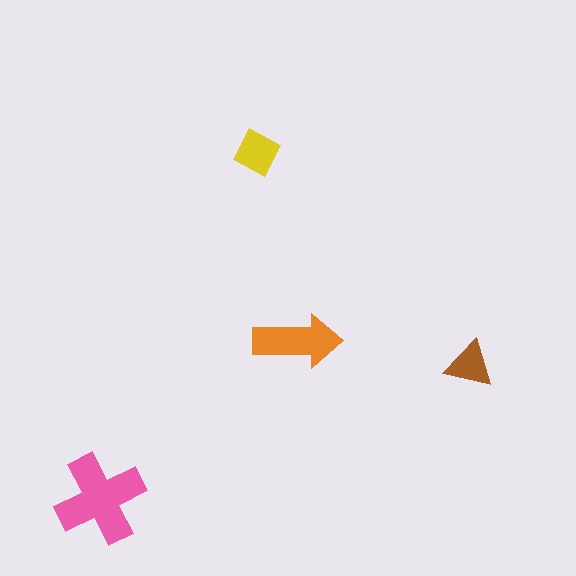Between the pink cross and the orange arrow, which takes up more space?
The pink cross.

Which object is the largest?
The pink cross.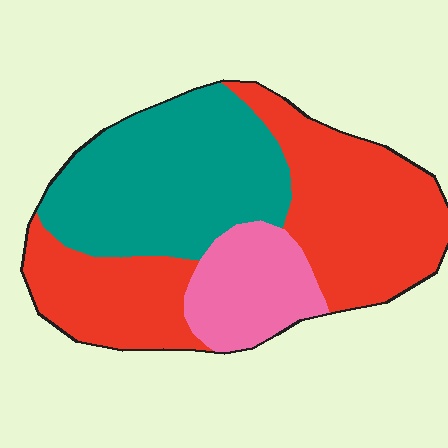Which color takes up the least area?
Pink, at roughly 15%.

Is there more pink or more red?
Red.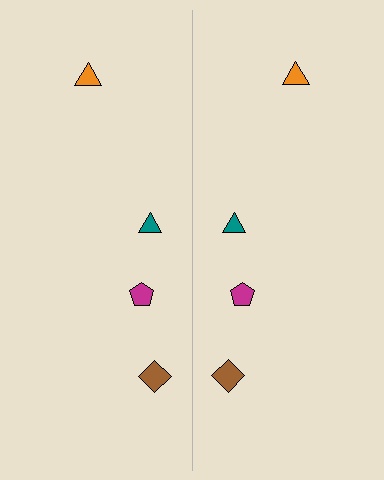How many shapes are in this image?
There are 8 shapes in this image.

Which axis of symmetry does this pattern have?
The pattern has a vertical axis of symmetry running through the center of the image.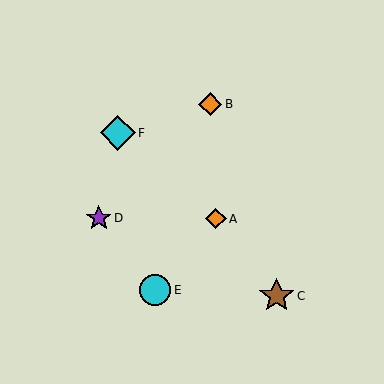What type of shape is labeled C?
Shape C is a brown star.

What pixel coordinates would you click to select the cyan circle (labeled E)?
Click at (155, 290) to select the cyan circle E.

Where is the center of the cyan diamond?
The center of the cyan diamond is at (118, 133).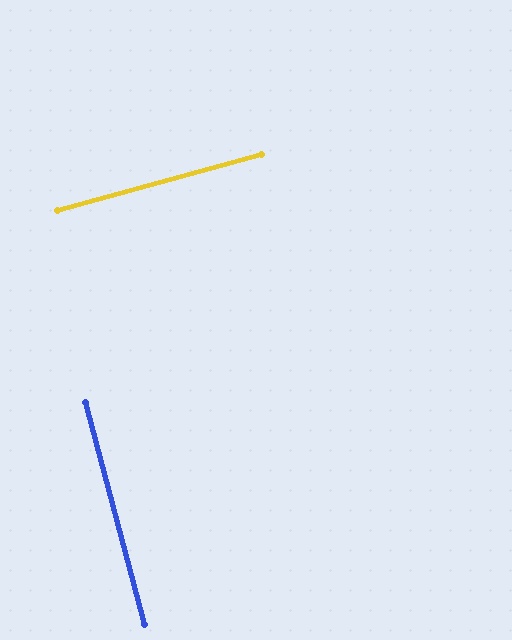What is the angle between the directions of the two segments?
Approximately 90 degrees.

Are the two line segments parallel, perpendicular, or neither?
Perpendicular — they meet at approximately 90°.